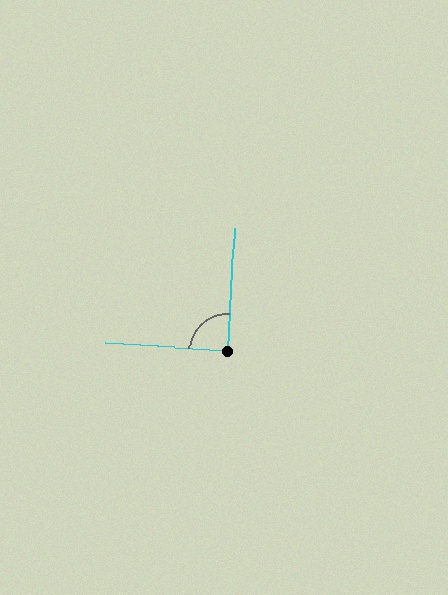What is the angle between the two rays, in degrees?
Approximately 89 degrees.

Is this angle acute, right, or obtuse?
It is approximately a right angle.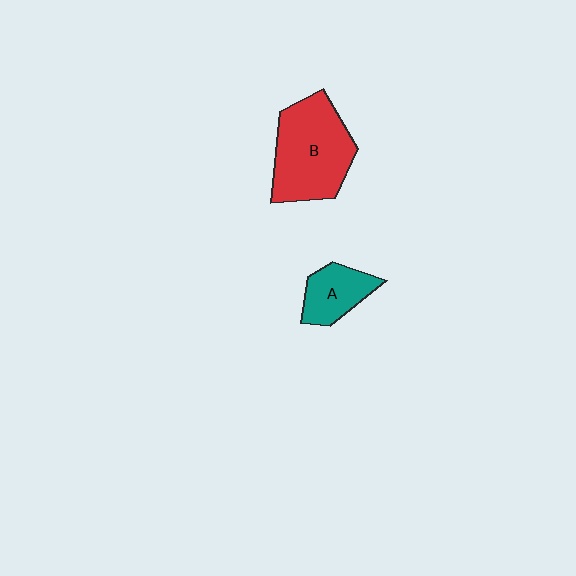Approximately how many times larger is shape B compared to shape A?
Approximately 2.1 times.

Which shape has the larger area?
Shape B (red).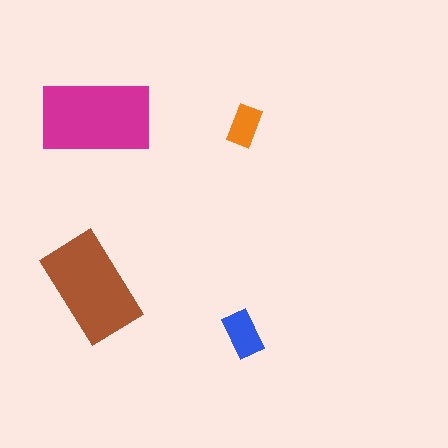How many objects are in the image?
There are 4 objects in the image.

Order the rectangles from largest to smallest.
the magenta one, the brown one, the blue one, the orange one.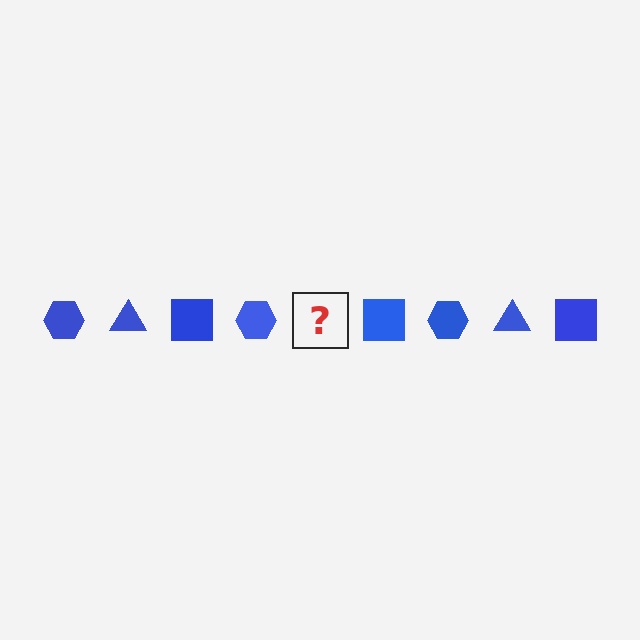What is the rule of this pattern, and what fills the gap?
The rule is that the pattern cycles through hexagon, triangle, square shapes in blue. The gap should be filled with a blue triangle.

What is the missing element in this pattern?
The missing element is a blue triangle.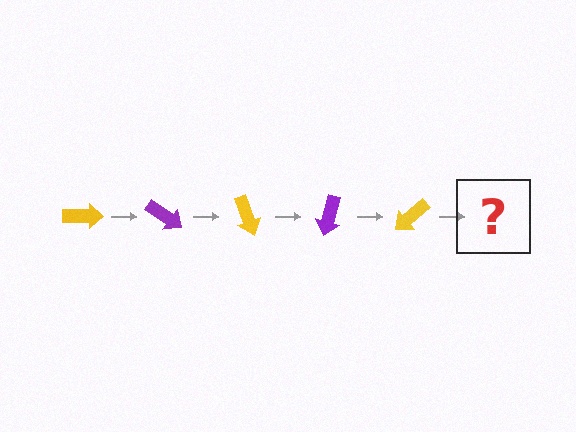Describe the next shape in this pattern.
It should be a purple arrow, rotated 175 degrees from the start.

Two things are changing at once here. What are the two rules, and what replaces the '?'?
The two rules are that it rotates 35 degrees each step and the color cycles through yellow and purple. The '?' should be a purple arrow, rotated 175 degrees from the start.